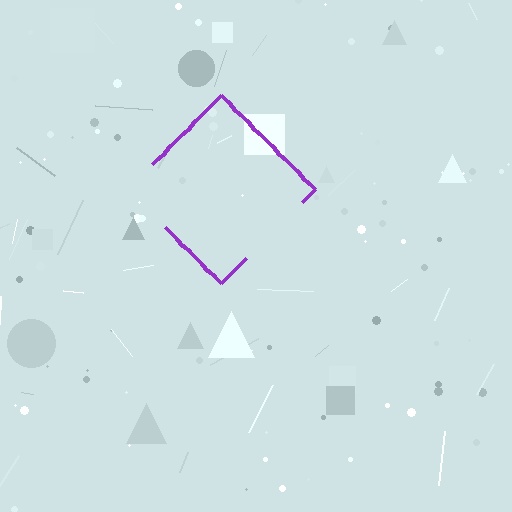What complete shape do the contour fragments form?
The contour fragments form a diamond.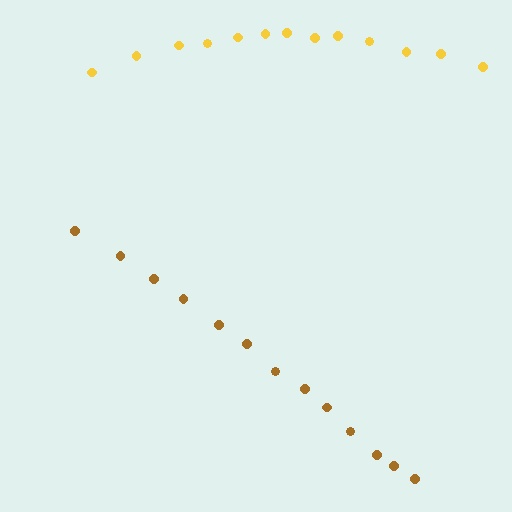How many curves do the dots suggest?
There are 2 distinct paths.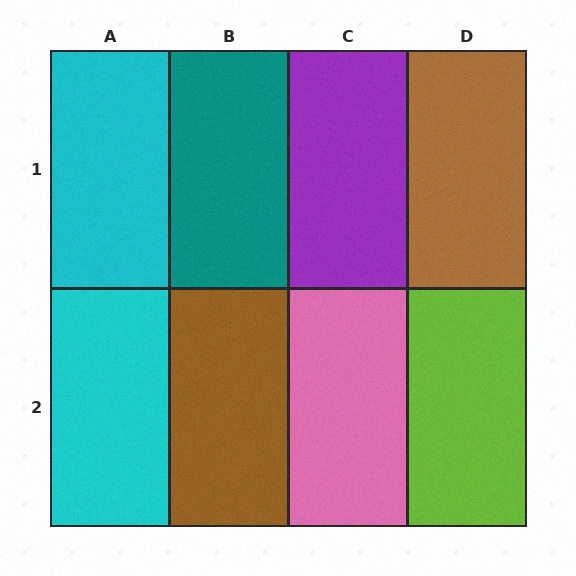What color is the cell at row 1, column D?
Brown.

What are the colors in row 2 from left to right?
Cyan, brown, pink, lime.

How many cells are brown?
2 cells are brown.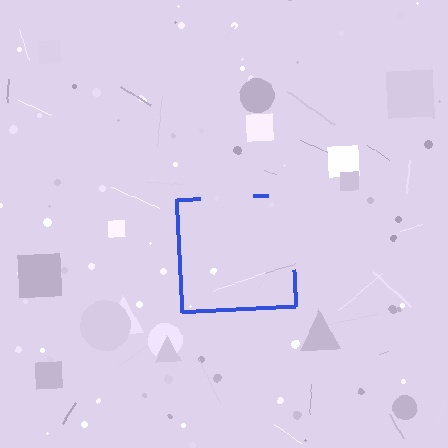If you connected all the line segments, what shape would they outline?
They would outline a square.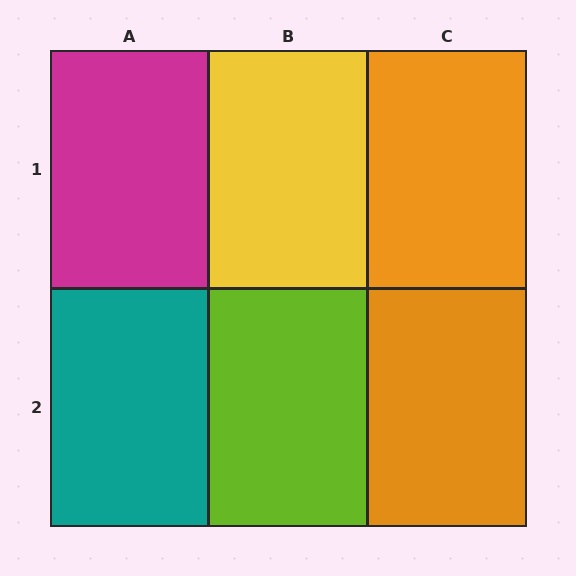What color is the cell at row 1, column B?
Yellow.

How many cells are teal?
1 cell is teal.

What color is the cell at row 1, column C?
Orange.